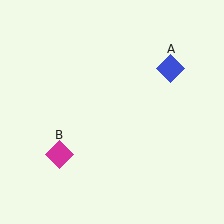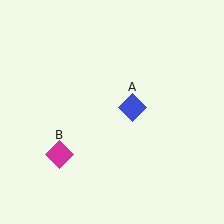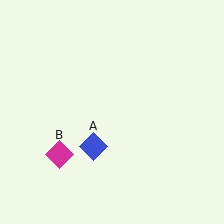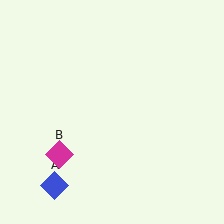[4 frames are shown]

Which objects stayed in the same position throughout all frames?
Magenta diamond (object B) remained stationary.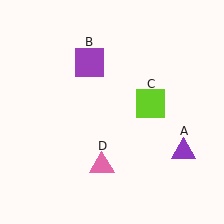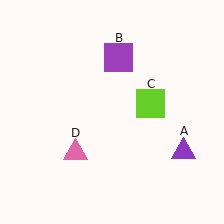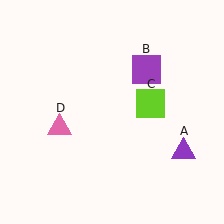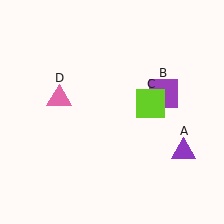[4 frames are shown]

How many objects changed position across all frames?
2 objects changed position: purple square (object B), pink triangle (object D).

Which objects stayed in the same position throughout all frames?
Purple triangle (object A) and lime square (object C) remained stationary.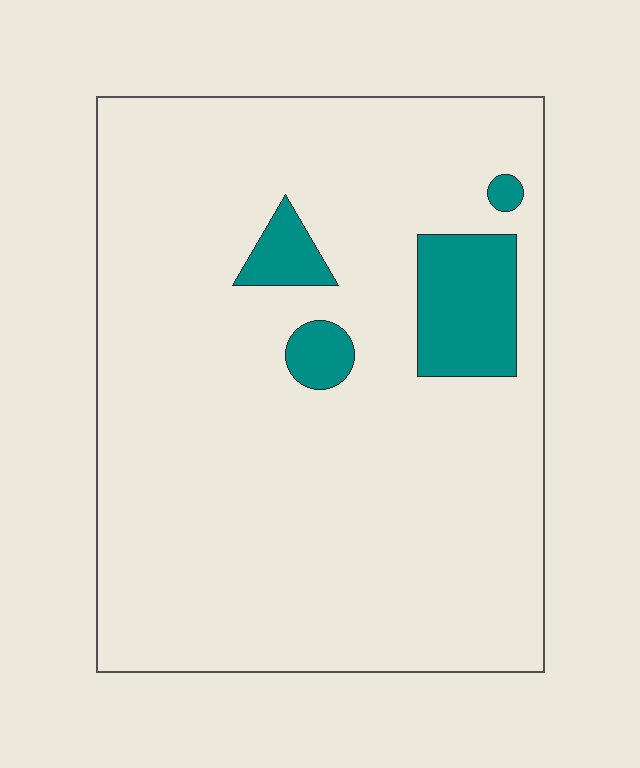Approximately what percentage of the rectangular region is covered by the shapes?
Approximately 10%.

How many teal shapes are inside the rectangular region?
4.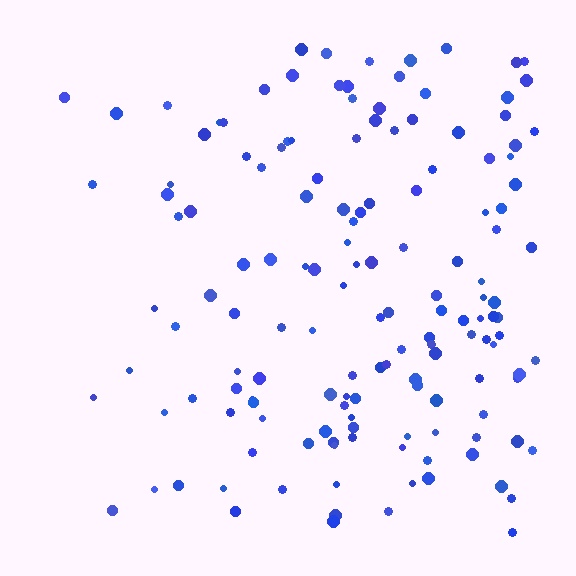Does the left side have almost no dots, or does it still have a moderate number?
Still a moderate number, just noticeably fewer than the right.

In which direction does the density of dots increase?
From left to right, with the right side densest.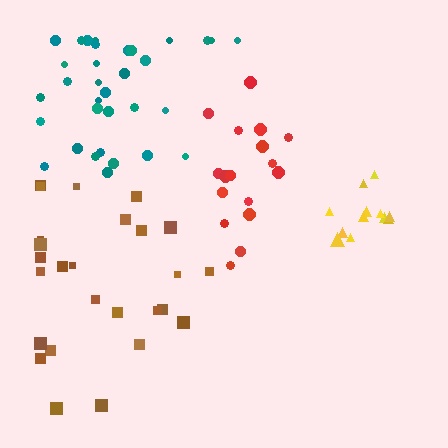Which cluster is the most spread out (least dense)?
Brown.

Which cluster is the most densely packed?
Yellow.